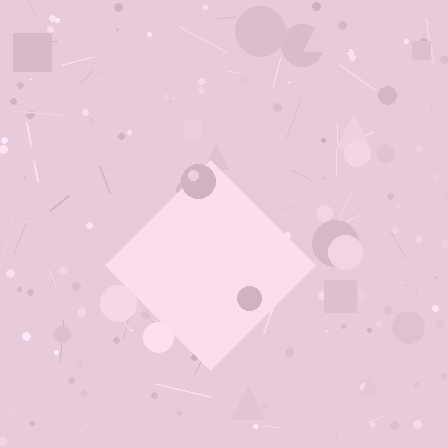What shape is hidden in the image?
A diamond is hidden in the image.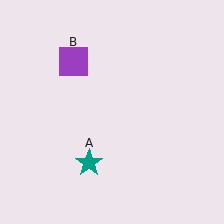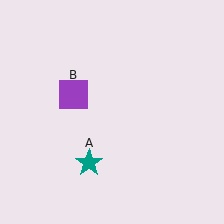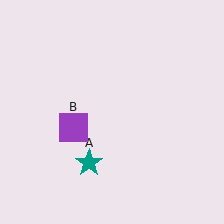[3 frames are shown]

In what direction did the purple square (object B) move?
The purple square (object B) moved down.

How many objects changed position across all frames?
1 object changed position: purple square (object B).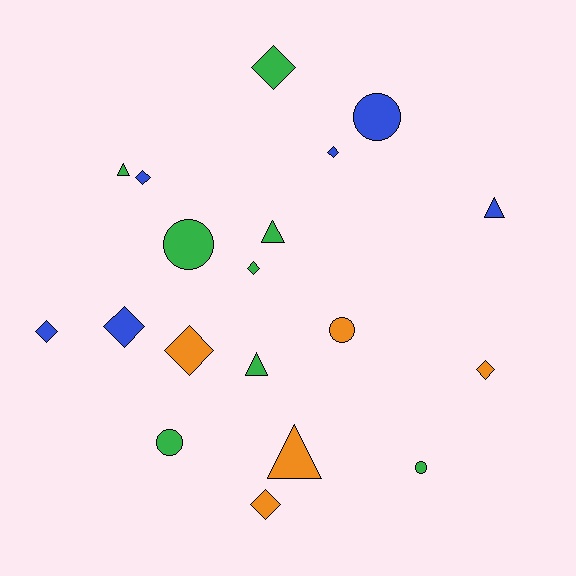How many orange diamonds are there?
There are 3 orange diamonds.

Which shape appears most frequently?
Diamond, with 9 objects.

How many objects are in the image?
There are 19 objects.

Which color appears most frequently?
Green, with 8 objects.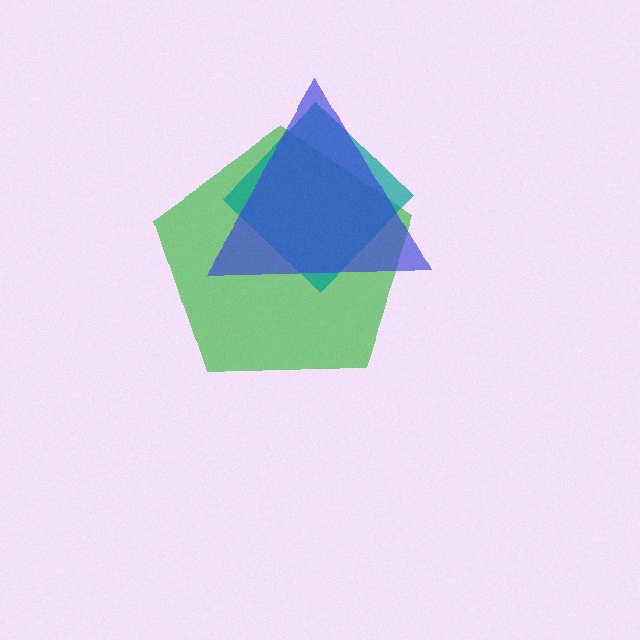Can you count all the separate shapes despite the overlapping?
Yes, there are 3 separate shapes.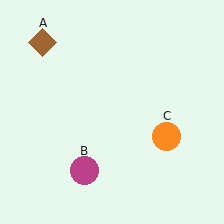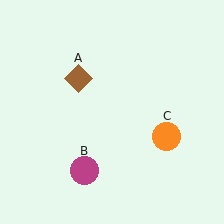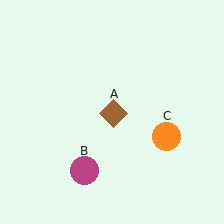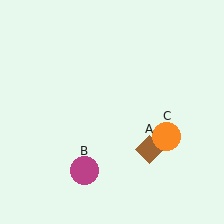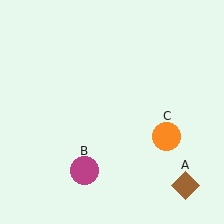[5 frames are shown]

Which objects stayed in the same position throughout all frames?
Magenta circle (object B) and orange circle (object C) remained stationary.